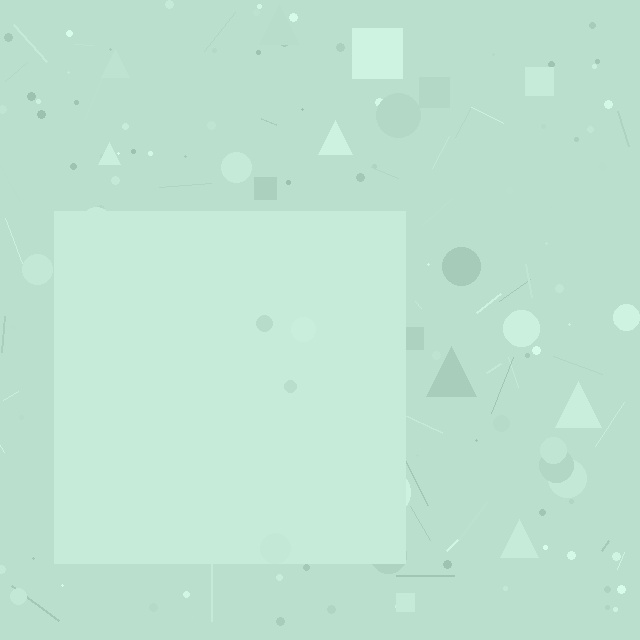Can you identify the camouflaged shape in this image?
The camouflaged shape is a square.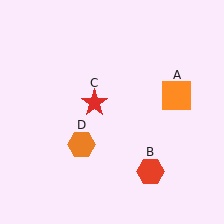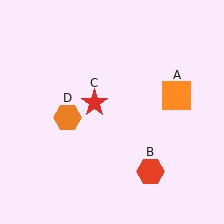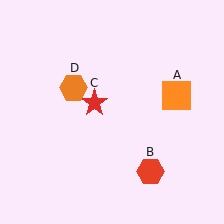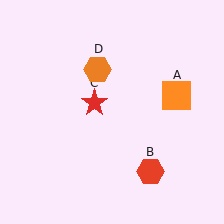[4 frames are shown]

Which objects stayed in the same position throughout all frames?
Orange square (object A) and red hexagon (object B) and red star (object C) remained stationary.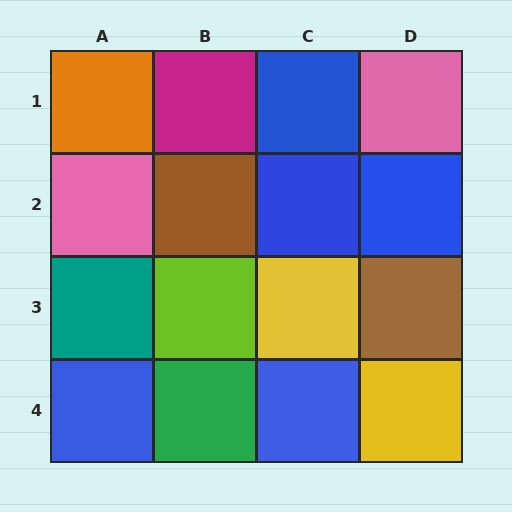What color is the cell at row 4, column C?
Blue.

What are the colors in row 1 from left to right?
Orange, magenta, blue, pink.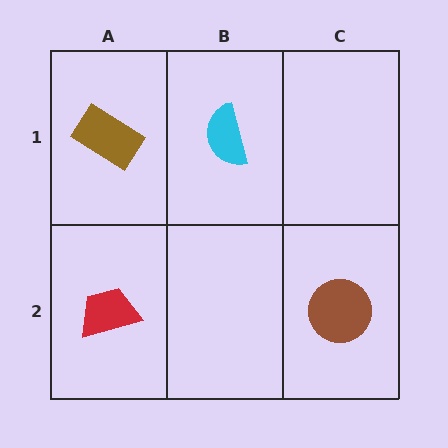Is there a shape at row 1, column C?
No, that cell is empty.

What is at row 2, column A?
A red trapezoid.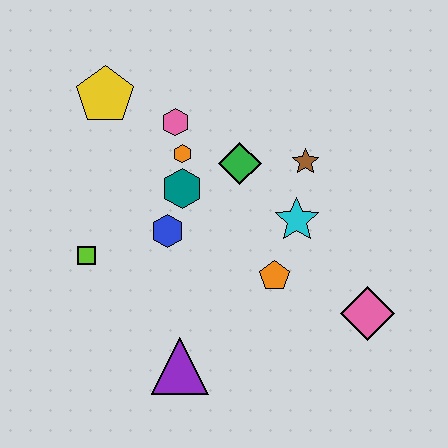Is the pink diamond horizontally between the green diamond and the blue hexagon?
No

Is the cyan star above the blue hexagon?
Yes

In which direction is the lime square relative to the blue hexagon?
The lime square is to the left of the blue hexagon.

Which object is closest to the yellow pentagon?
The pink hexagon is closest to the yellow pentagon.